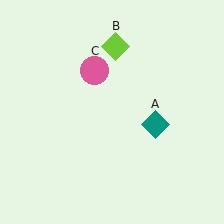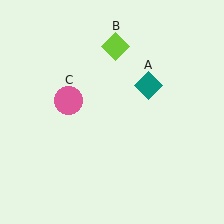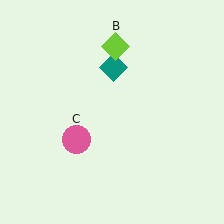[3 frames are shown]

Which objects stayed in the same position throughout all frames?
Lime diamond (object B) remained stationary.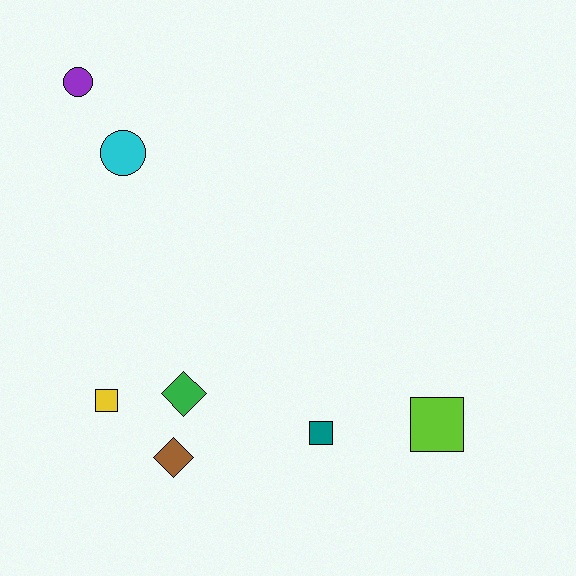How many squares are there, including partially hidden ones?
There are 3 squares.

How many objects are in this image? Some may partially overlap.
There are 7 objects.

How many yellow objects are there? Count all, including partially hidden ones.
There is 1 yellow object.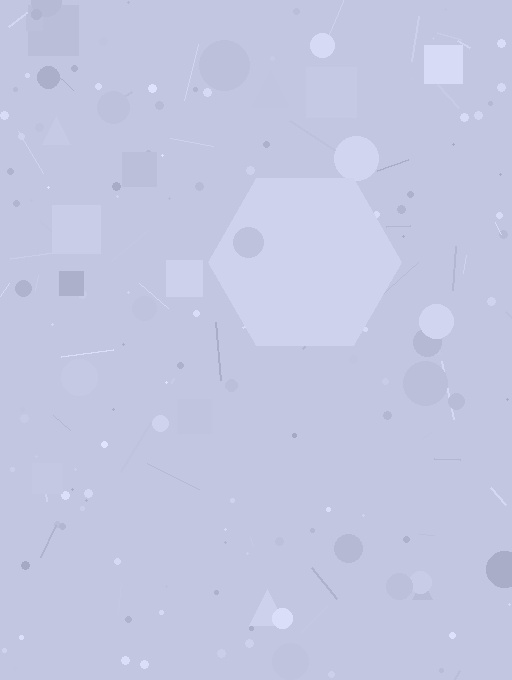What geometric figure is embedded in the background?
A hexagon is embedded in the background.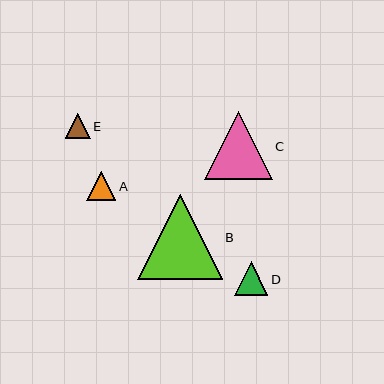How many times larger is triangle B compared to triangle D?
Triangle B is approximately 2.5 times the size of triangle D.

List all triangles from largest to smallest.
From largest to smallest: B, C, D, A, E.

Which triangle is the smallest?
Triangle E is the smallest with a size of approximately 25 pixels.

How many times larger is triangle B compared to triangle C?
Triangle B is approximately 1.2 times the size of triangle C.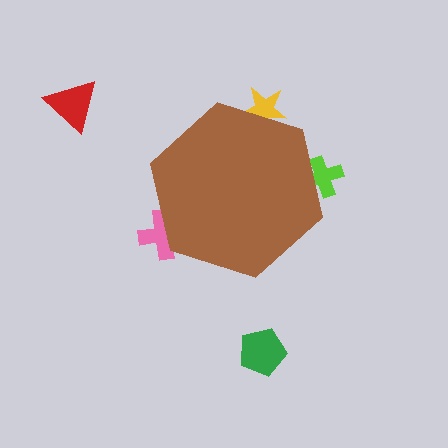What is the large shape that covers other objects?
A brown hexagon.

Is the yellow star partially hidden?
Yes, the yellow star is partially hidden behind the brown hexagon.